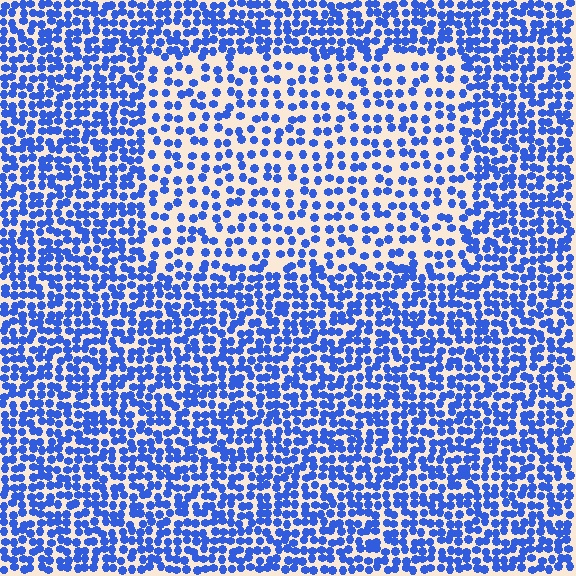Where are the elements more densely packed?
The elements are more densely packed outside the rectangle boundary.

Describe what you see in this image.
The image contains small blue elements arranged at two different densities. A rectangle-shaped region is visible where the elements are less densely packed than the surrounding area.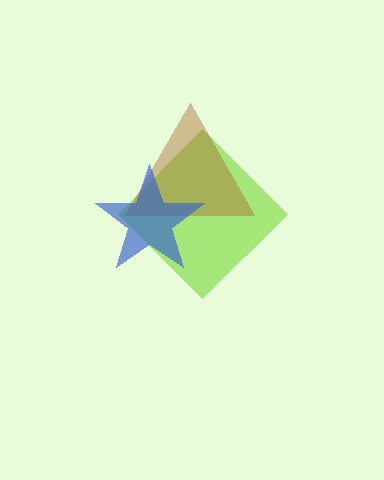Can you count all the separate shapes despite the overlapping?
Yes, there are 3 separate shapes.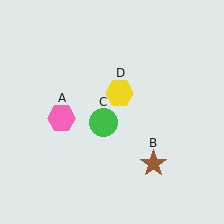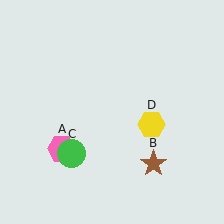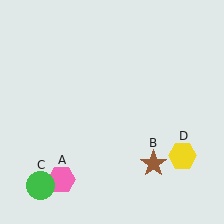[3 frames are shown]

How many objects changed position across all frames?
3 objects changed position: pink hexagon (object A), green circle (object C), yellow hexagon (object D).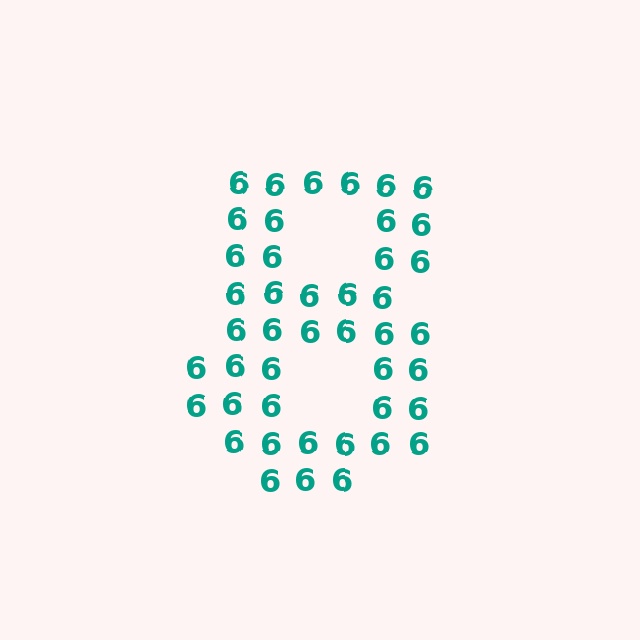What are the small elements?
The small elements are digit 6's.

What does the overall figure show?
The overall figure shows the digit 8.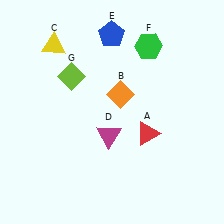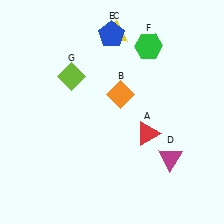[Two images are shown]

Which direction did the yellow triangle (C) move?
The yellow triangle (C) moved right.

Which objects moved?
The objects that moved are: the yellow triangle (C), the magenta triangle (D).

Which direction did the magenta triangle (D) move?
The magenta triangle (D) moved right.